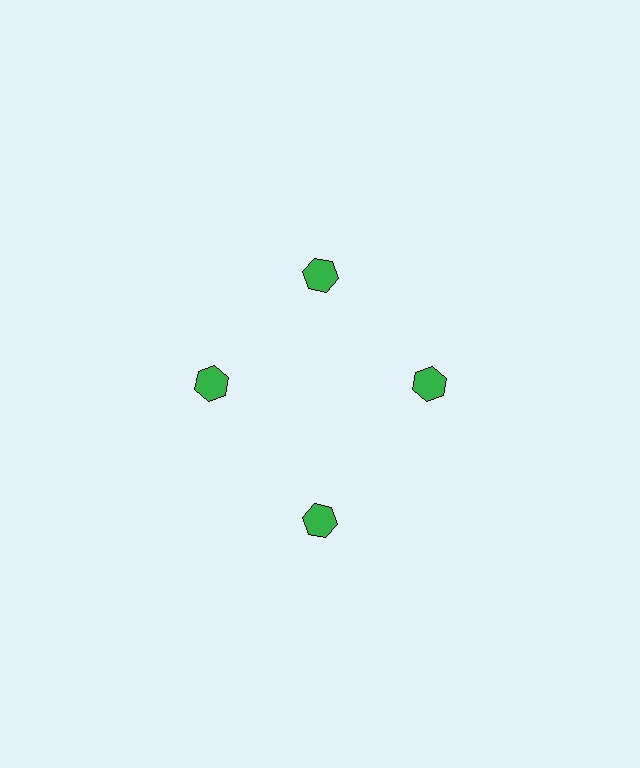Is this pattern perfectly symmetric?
No. The 4 green hexagons are arranged in a ring, but one element near the 6 o'clock position is pushed outward from the center, breaking the 4-fold rotational symmetry.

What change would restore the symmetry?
The symmetry would be restored by moving it inward, back onto the ring so that all 4 hexagons sit at equal angles and equal distance from the center.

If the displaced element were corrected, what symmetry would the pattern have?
It would have 4-fold rotational symmetry — the pattern would map onto itself every 90 degrees.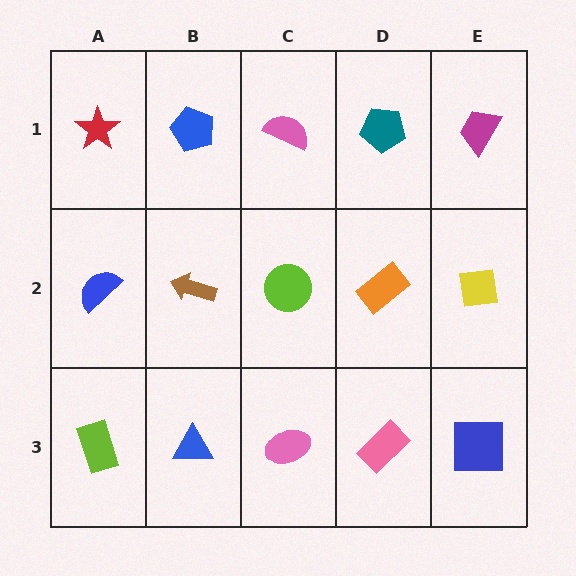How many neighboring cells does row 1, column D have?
3.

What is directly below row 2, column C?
A pink ellipse.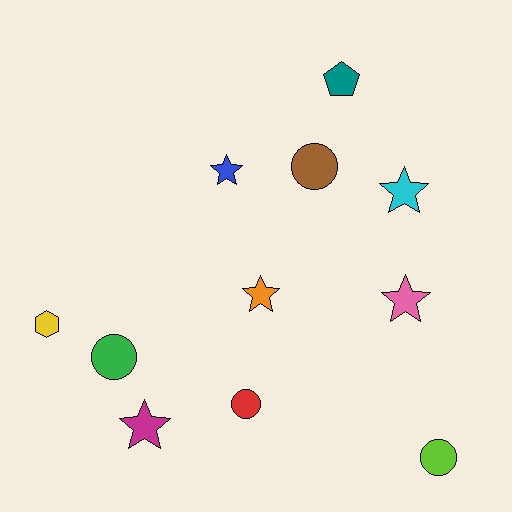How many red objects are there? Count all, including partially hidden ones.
There is 1 red object.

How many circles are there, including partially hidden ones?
There are 4 circles.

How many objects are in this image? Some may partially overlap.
There are 11 objects.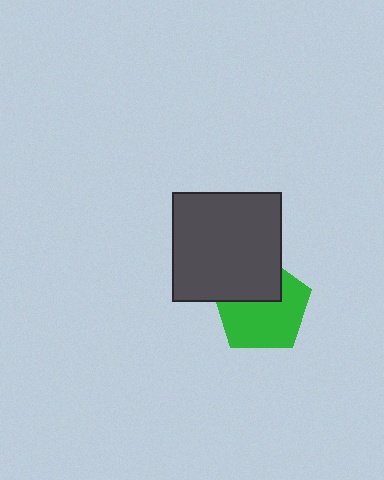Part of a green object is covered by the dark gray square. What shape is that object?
It is a pentagon.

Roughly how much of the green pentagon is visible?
About half of it is visible (roughly 65%).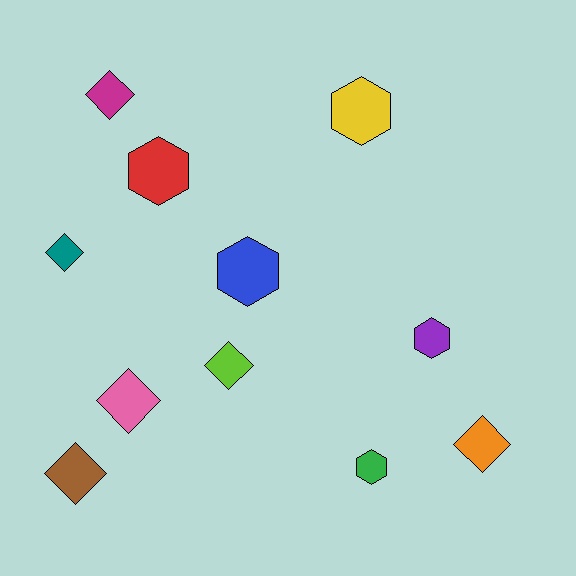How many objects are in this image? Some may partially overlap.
There are 11 objects.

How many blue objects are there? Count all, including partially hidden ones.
There is 1 blue object.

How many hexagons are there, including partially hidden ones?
There are 5 hexagons.